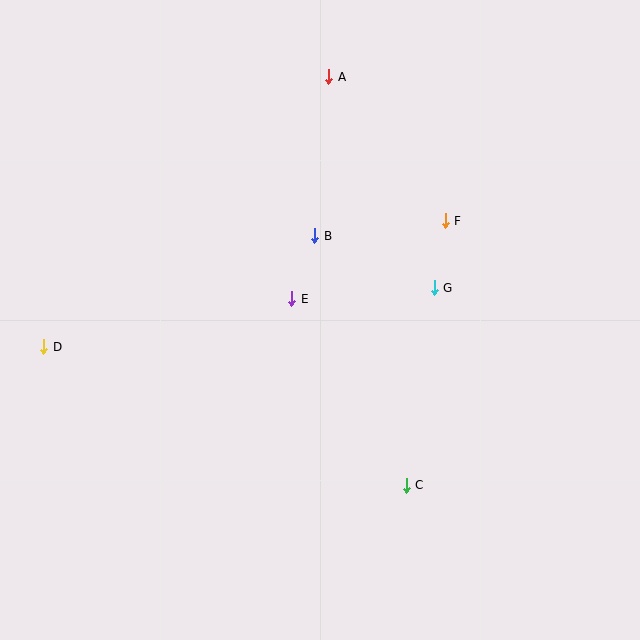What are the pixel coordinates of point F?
Point F is at (445, 221).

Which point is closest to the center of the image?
Point E at (292, 299) is closest to the center.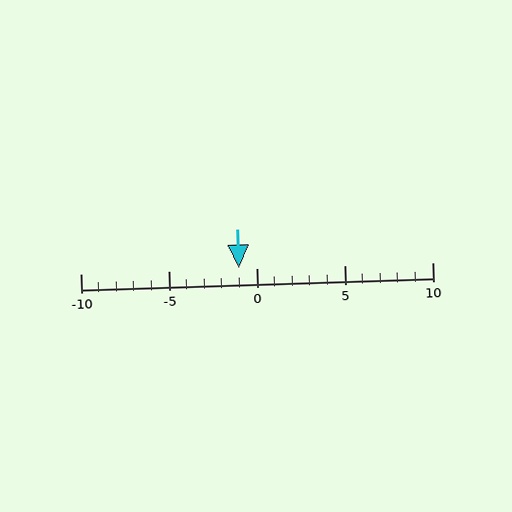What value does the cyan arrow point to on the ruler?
The cyan arrow points to approximately -1.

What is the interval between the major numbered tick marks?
The major tick marks are spaced 5 units apart.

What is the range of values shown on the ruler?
The ruler shows values from -10 to 10.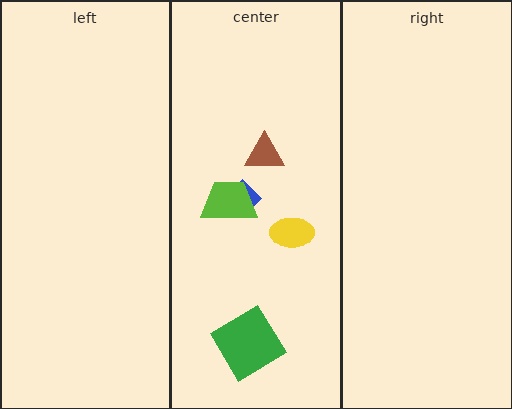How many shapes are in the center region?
5.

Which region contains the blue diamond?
The center region.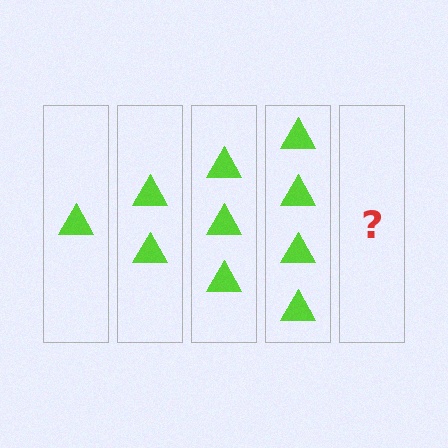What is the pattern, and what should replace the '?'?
The pattern is that each step adds one more triangle. The '?' should be 5 triangles.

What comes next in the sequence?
The next element should be 5 triangles.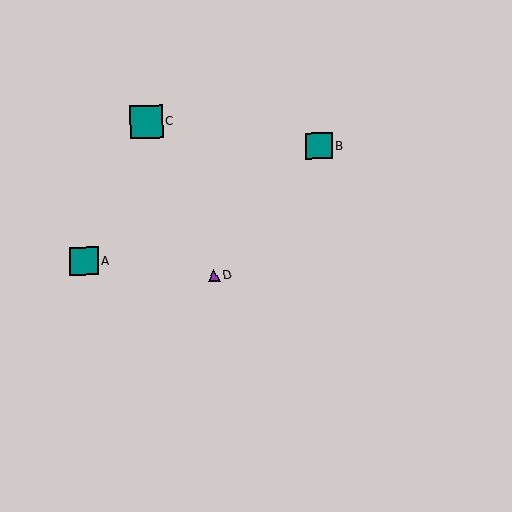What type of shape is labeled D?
Shape D is a purple triangle.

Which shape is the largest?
The teal square (labeled C) is the largest.